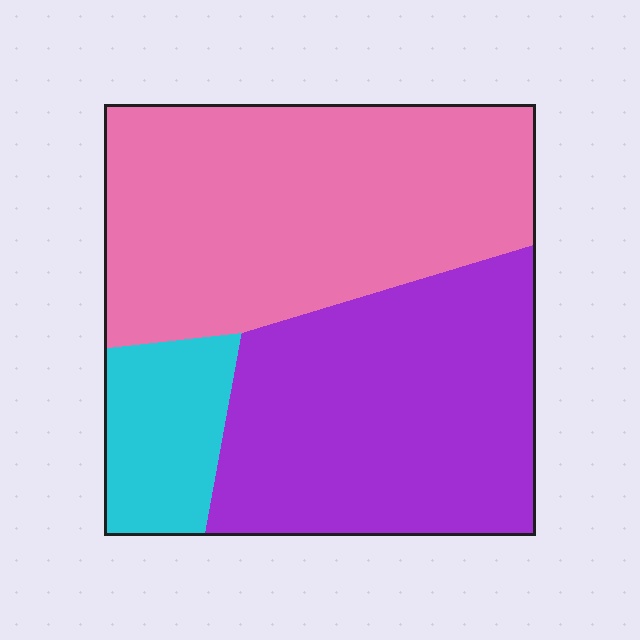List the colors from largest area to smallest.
From largest to smallest: pink, purple, cyan.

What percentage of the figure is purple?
Purple takes up about two fifths (2/5) of the figure.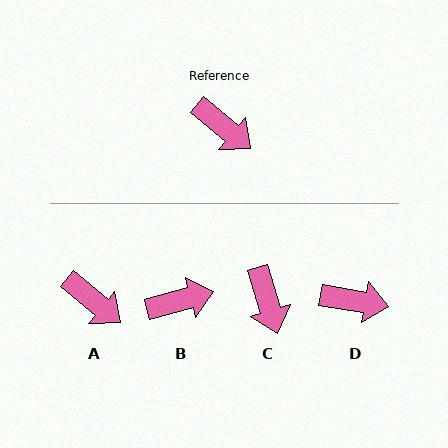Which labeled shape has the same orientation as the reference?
A.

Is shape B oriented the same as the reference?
No, it is off by about 54 degrees.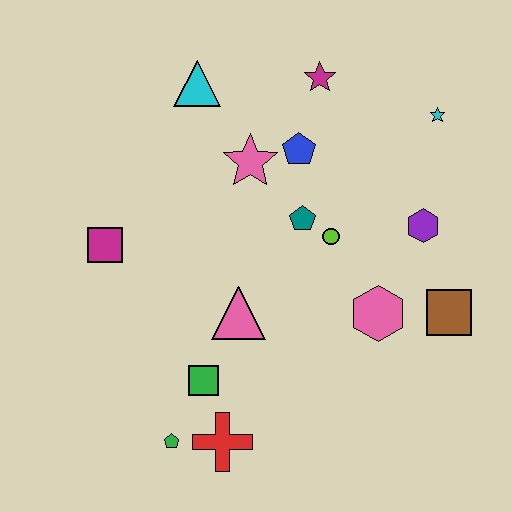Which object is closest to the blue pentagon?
The pink star is closest to the blue pentagon.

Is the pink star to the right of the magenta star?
No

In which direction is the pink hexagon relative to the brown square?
The pink hexagon is to the left of the brown square.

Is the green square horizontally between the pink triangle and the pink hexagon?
No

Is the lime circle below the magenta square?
No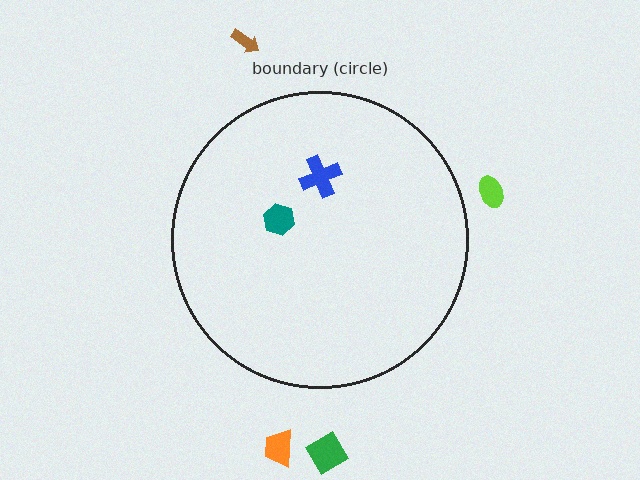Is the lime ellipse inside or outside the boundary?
Outside.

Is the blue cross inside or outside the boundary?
Inside.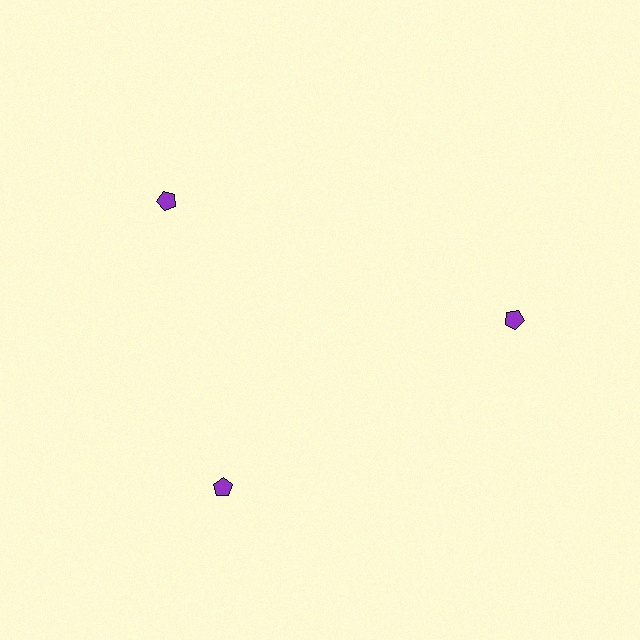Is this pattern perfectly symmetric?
No. The 3 purple pentagons are arranged in a ring, but one element near the 11 o'clock position is rotated out of alignment along the ring, breaking the 3-fold rotational symmetry.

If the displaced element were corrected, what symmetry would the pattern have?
It would have 3-fold rotational symmetry — the pattern would map onto itself every 120 degrees.